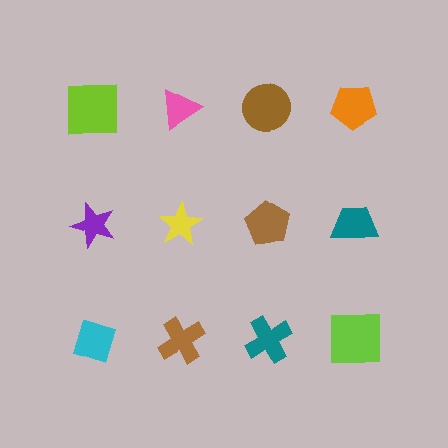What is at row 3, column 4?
A lime square.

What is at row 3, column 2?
A brown cross.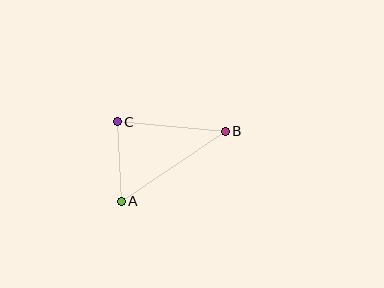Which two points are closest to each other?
Points A and C are closest to each other.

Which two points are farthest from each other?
Points A and B are farthest from each other.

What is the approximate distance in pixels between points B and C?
The distance between B and C is approximately 108 pixels.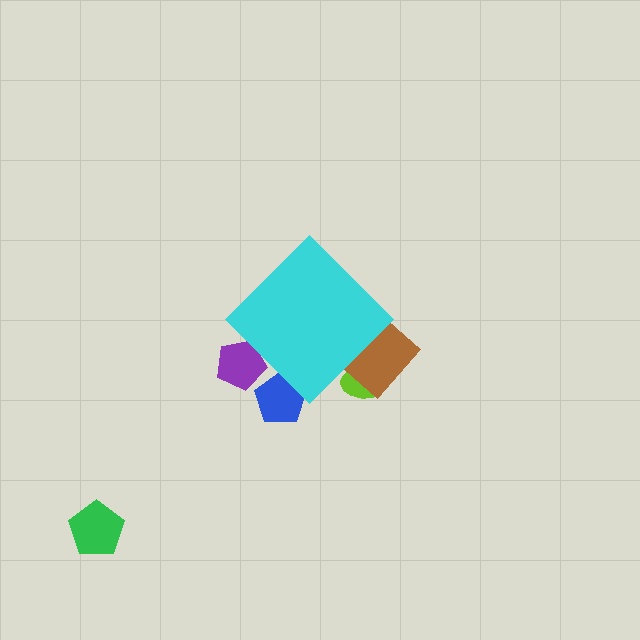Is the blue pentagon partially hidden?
Yes, the blue pentagon is partially hidden behind the cyan diamond.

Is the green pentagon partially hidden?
No, the green pentagon is fully visible.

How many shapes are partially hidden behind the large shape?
4 shapes are partially hidden.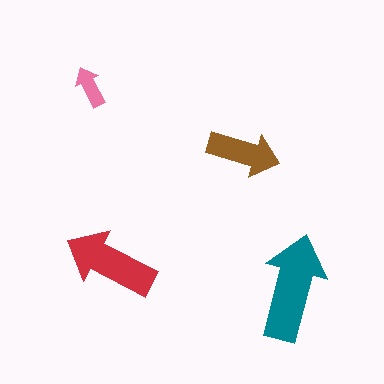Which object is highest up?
The pink arrow is topmost.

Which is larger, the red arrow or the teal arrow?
The teal one.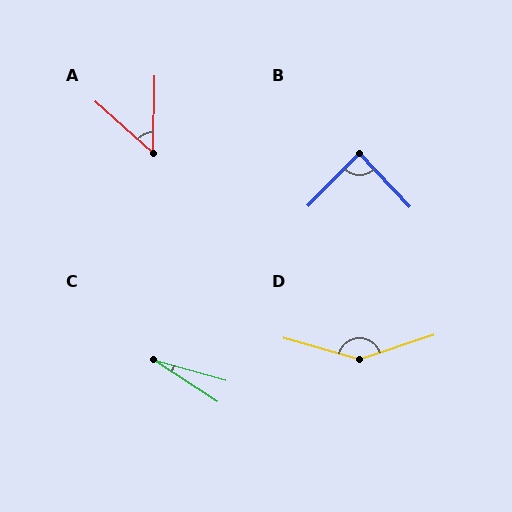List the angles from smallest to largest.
C (17°), A (49°), B (88°), D (146°).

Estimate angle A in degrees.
Approximately 49 degrees.